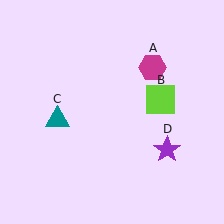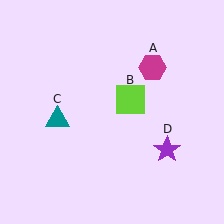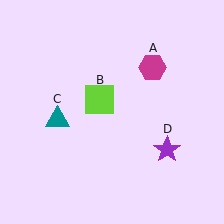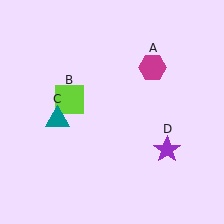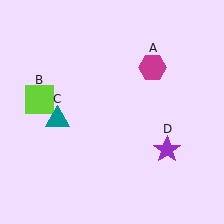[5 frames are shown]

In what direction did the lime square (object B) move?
The lime square (object B) moved left.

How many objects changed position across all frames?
1 object changed position: lime square (object B).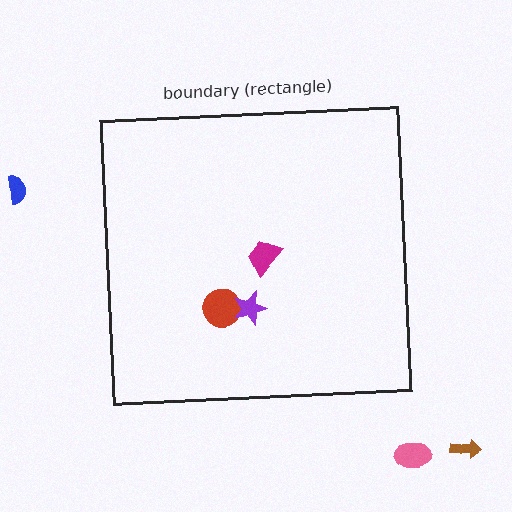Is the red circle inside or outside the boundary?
Inside.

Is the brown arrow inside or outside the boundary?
Outside.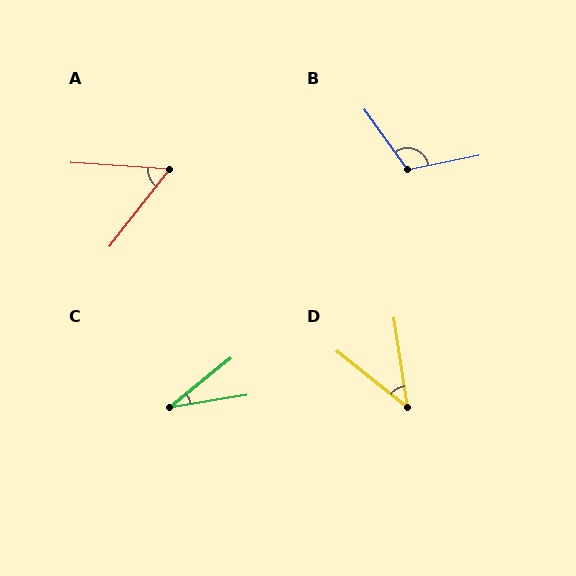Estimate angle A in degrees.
Approximately 56 degrees.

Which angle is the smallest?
C, at approximately 29 degrees.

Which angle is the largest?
B, at approximately 114 degrees.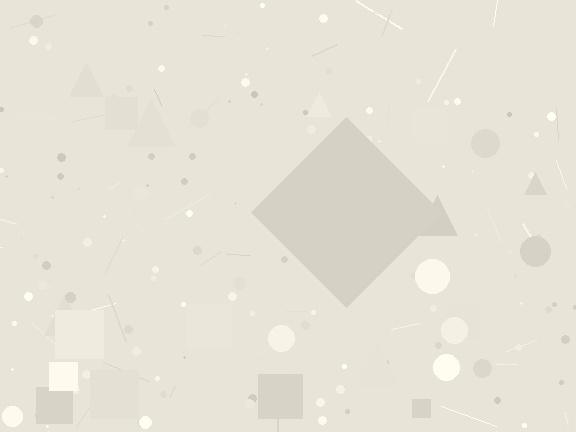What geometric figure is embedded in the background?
A diamond is embedded in the background.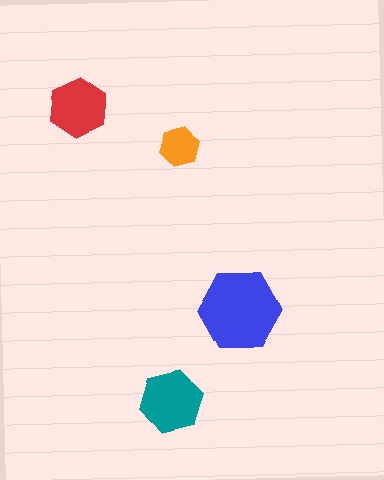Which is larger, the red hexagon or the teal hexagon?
The teal one.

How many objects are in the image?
There are 4 objects in the image.